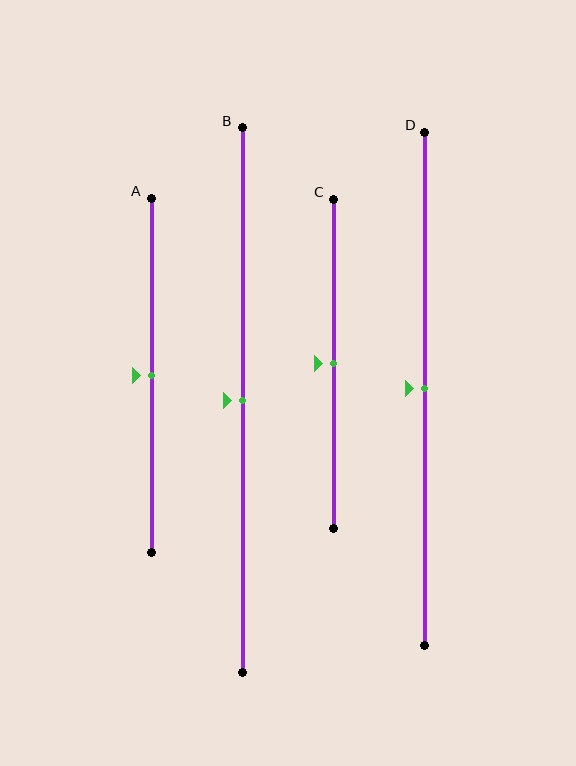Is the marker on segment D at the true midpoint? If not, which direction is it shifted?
Yes, the marker on segment D is at the true midpoint.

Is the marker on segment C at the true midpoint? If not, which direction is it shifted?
Yes, the marker on segment C is at the true midpoint.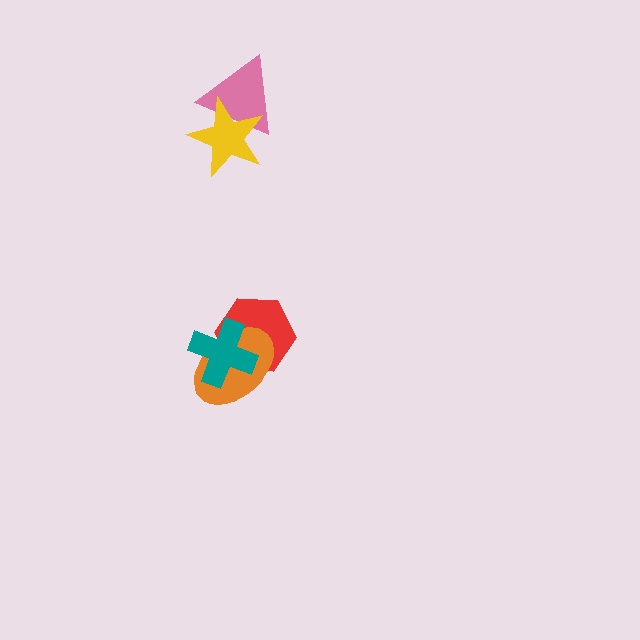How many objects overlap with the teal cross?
2 objects overlap with the teal cross.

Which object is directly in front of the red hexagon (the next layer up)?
The orange ellipse is directly in front of the red hexagon.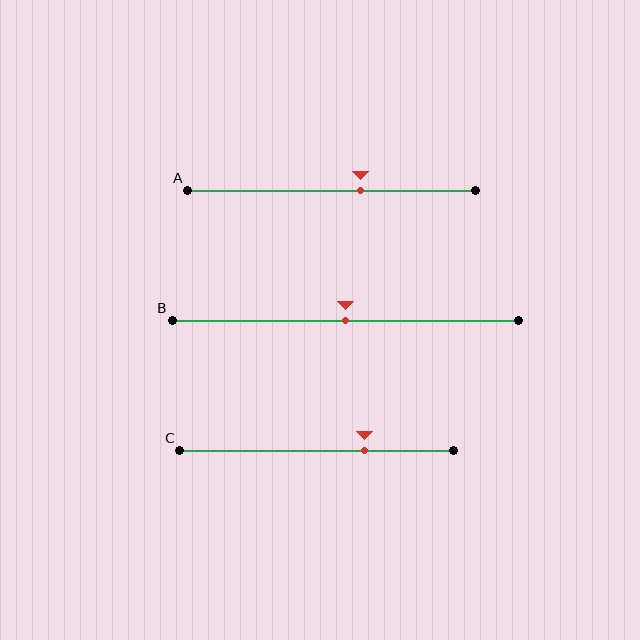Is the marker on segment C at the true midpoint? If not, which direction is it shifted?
No, the marker on segment C is shifted to the right by about 18% of the segment length.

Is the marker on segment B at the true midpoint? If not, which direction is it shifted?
Yes, the marker on segment B is at the true midpoint.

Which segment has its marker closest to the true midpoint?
Segment B has its marker closest to the true midpoint.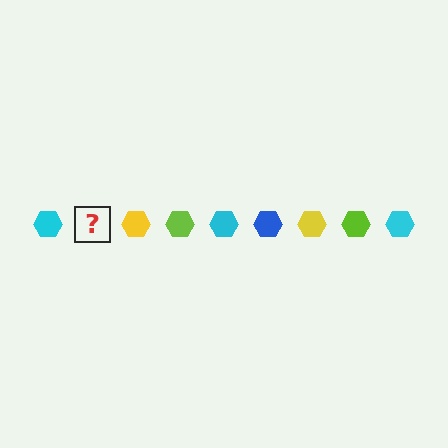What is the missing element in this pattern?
The missing element is a blue hexagon.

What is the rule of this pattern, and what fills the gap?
The rule is that the pattern cycles through cyan, blue, yellow, lime hexagons. The gap should be filled with a blue hexagon.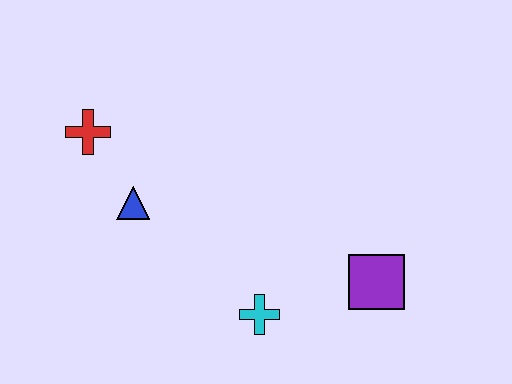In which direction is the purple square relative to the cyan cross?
The purple square is to the right of the cyan cross.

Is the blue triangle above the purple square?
Yes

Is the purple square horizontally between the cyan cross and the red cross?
No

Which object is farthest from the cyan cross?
The red cross is farthest from the cyan cross.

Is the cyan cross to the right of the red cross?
Yes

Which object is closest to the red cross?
The blue triangle is closest to the red cross.